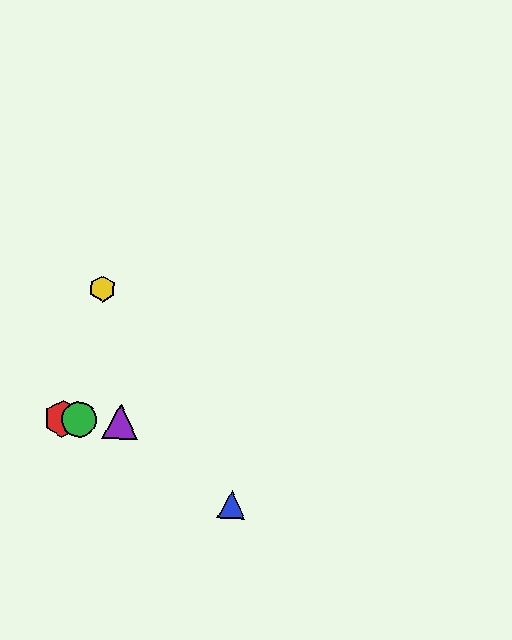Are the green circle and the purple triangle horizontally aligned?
Yes, both are at y≈420.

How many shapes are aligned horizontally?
3 shapes (the red hexagon, the green circle, the purple triangle) are aligned horizontally.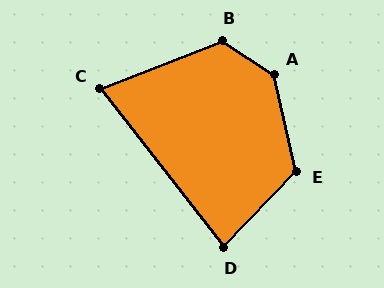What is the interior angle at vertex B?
Approximately 126 degrees (obtuse).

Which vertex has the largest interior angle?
A, at approximately 136 degrees.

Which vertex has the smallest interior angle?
C, at approximately 73 degrees.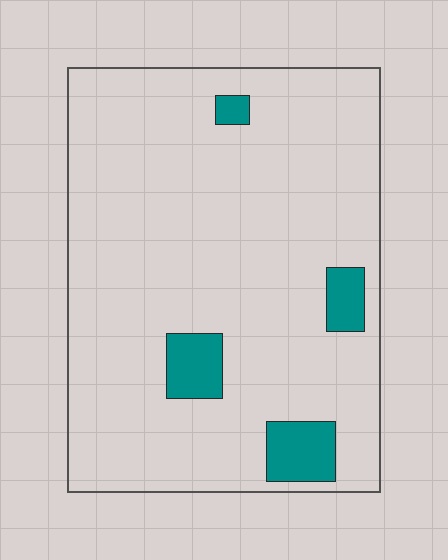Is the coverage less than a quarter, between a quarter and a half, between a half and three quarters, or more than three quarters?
Less than a quarter.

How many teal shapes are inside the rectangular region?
4.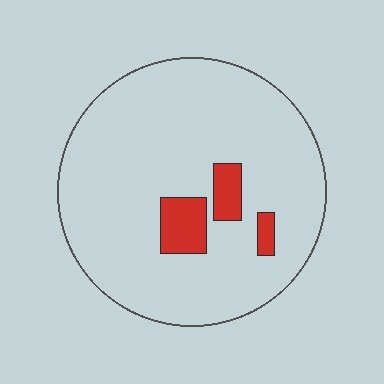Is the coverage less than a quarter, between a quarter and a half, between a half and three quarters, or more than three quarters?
Less than a quarter.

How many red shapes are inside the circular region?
3.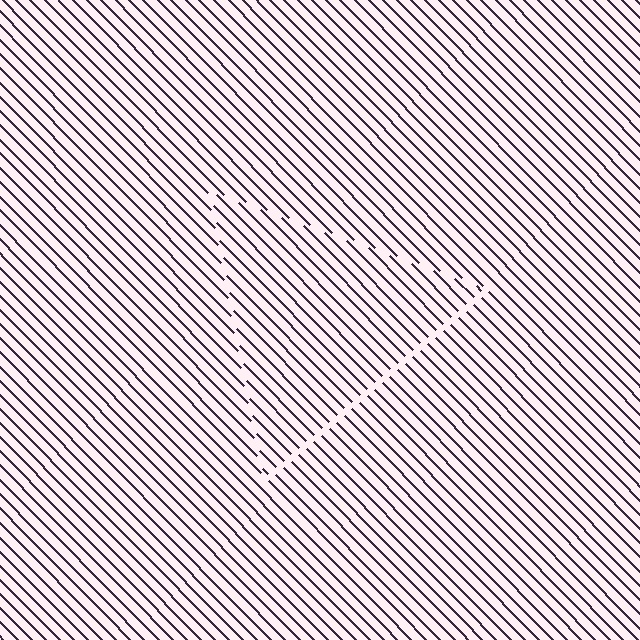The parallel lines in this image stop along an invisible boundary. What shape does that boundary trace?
An illusory triangle. The interior of the shape contains the same grating, shifted by half a period — the contour is defined by the phase discontinuity where line-ends from the inner and outer gratings abut.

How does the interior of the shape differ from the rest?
The interior of the shape contains the same grating, shifted by half a period — the contour is defined by the phase discontinuity where line-ends from the inner and outer gratings abut.